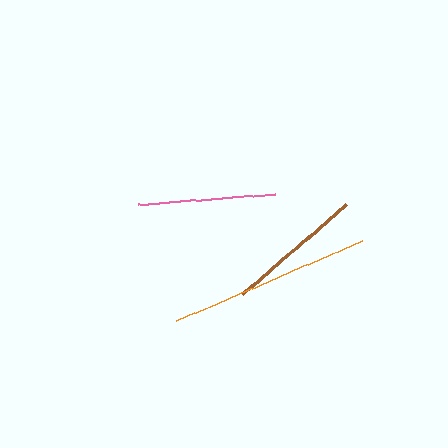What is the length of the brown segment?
The brown segment is approximately 137 pixels long.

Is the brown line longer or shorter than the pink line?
The brown line is longer than the pink line.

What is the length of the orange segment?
The orange segment is approximately 202 pixels long.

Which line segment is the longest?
The orange line is the longest at approximately 202 pixels.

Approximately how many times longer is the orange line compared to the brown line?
The orange line is approximately 1.5 times the length of the brown line.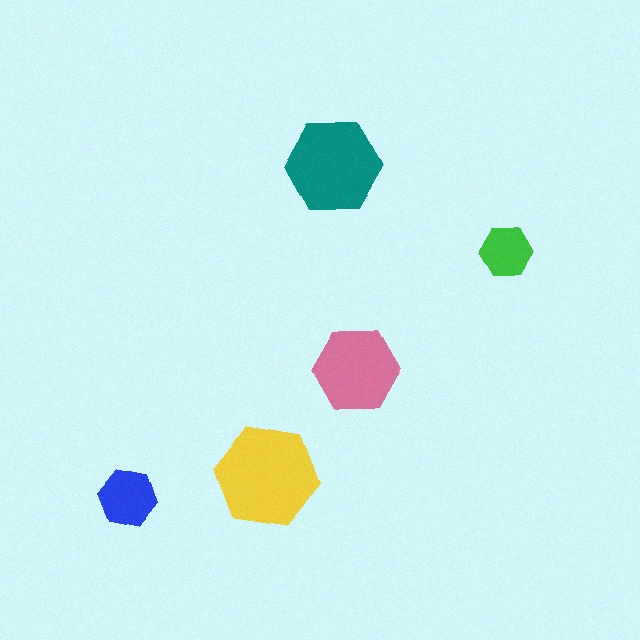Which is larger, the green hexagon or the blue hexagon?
The blue one.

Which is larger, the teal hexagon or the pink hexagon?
The teal one.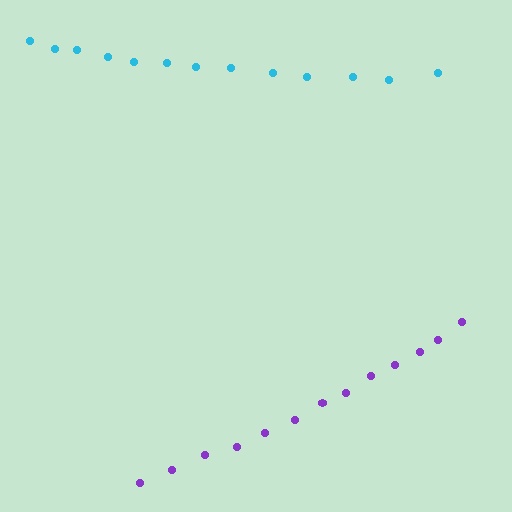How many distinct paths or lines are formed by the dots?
There are 2 distinct paths.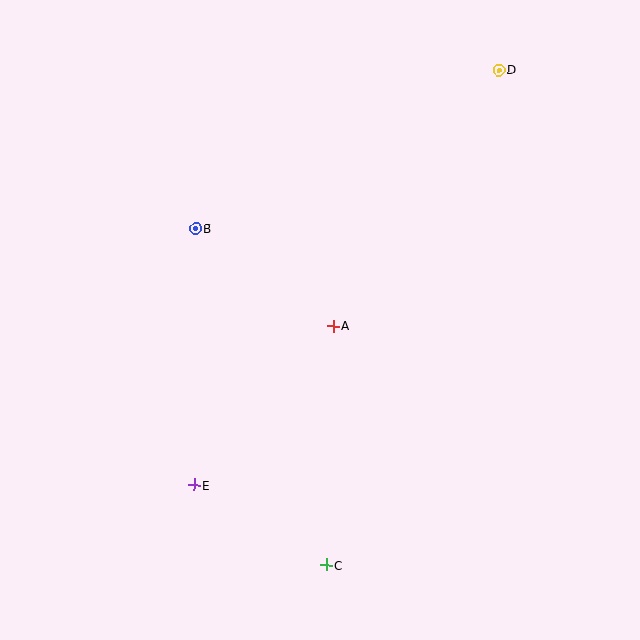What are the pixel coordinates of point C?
Point C is at (326, 565).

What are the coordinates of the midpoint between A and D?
The midpoint between A and D is at (416, 198).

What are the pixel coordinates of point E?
Point E is at (194, 485).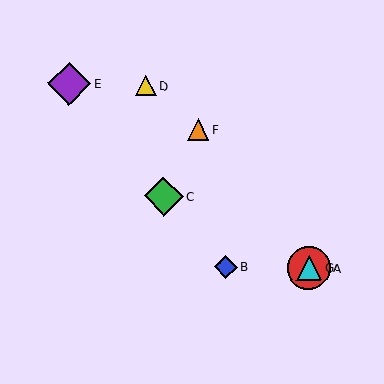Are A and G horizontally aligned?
Yes, both are at y≈268.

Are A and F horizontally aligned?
No, A is at y≈268 and F is at y≈130.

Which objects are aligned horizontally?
Objects A, B, G are aligned horizontally.